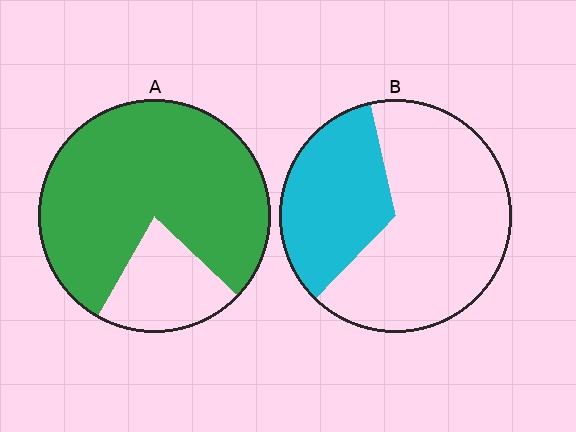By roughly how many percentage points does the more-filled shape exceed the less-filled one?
By roughly 45 percentage points (A over B).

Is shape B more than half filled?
No.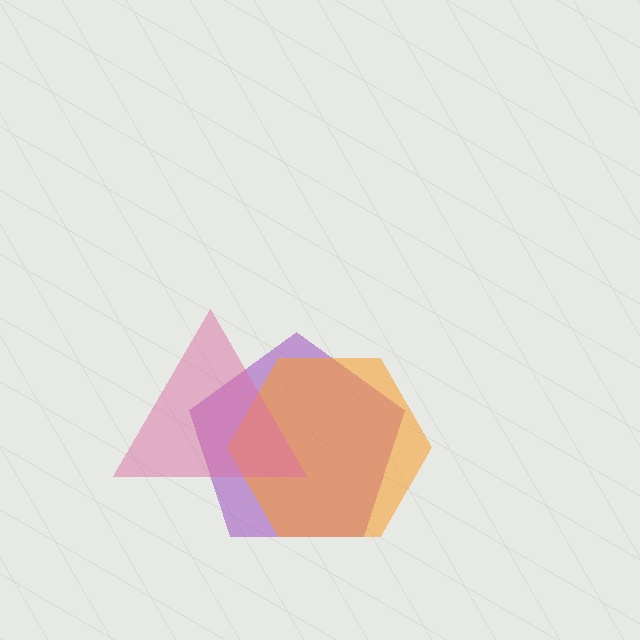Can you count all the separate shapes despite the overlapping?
Yes, there are 3 separate shapes.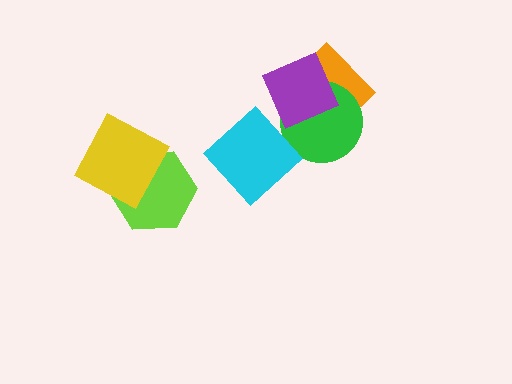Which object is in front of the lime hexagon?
The yellow diamond is in front of the lime hexagon.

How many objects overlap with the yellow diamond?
1 object overlaps with the yellow diamond.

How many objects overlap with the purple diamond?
2 objects overlap with the purple diamond.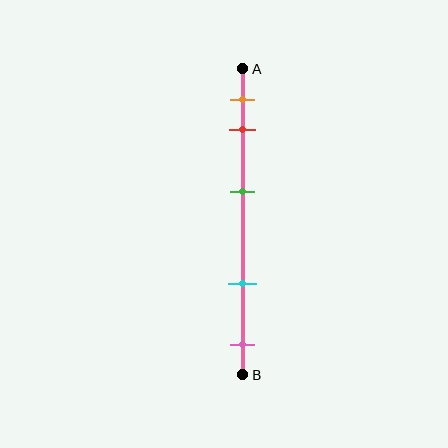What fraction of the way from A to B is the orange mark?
The orange mark is approximately 10% (0.1) of the way from A to B.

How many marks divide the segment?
There are 5 marks dividing the segment.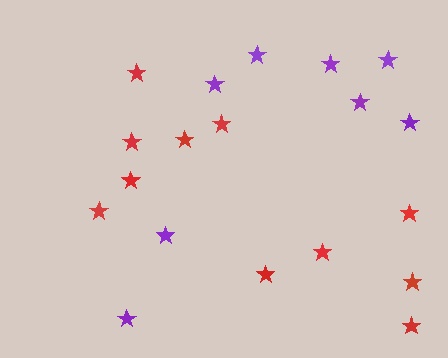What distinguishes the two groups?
There are 2 groups: one group of purple stars (8) and one group of red stars (11).